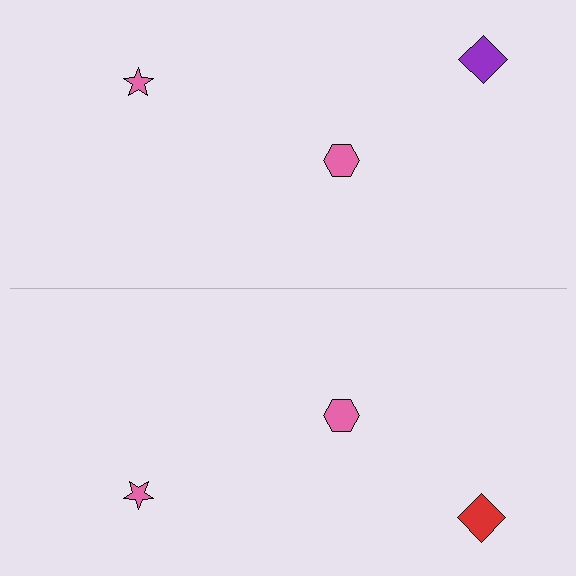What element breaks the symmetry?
The red diamond on the bottom side breaks the symmetry — its mirror counterpart is purple.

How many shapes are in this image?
There are 6 shapes in this image.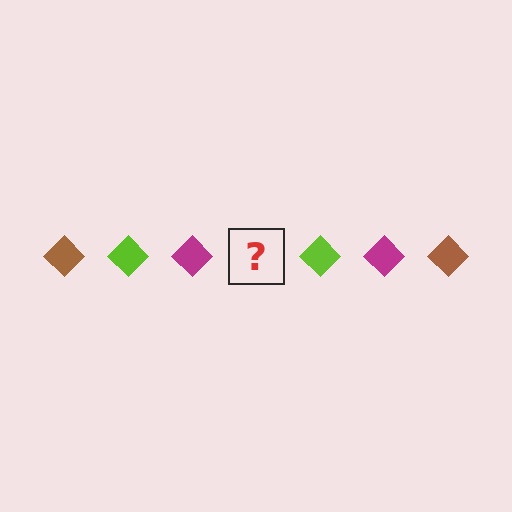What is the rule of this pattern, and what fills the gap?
The rule is that the pattern cycles through brown, lime, magenta diamonds. The gap should be filled with a brown diamond.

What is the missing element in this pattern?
The missing element is a brown diamond.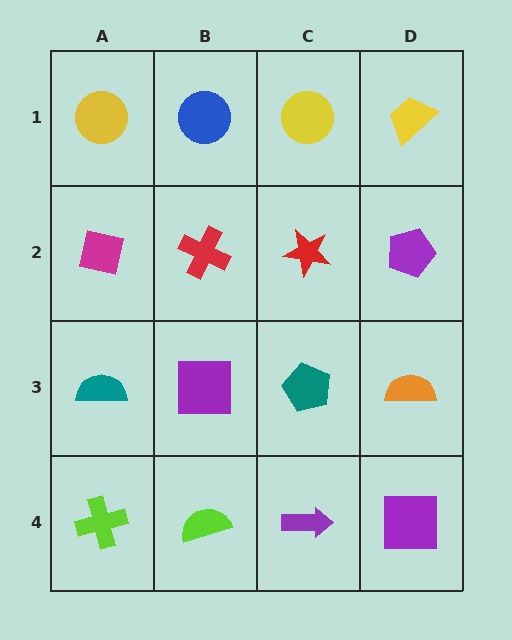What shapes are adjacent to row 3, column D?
A purple pentagon (row 2, column D), a purple square (row 4, column D), a teal pentagon (row 3, column C).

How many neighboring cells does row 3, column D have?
3.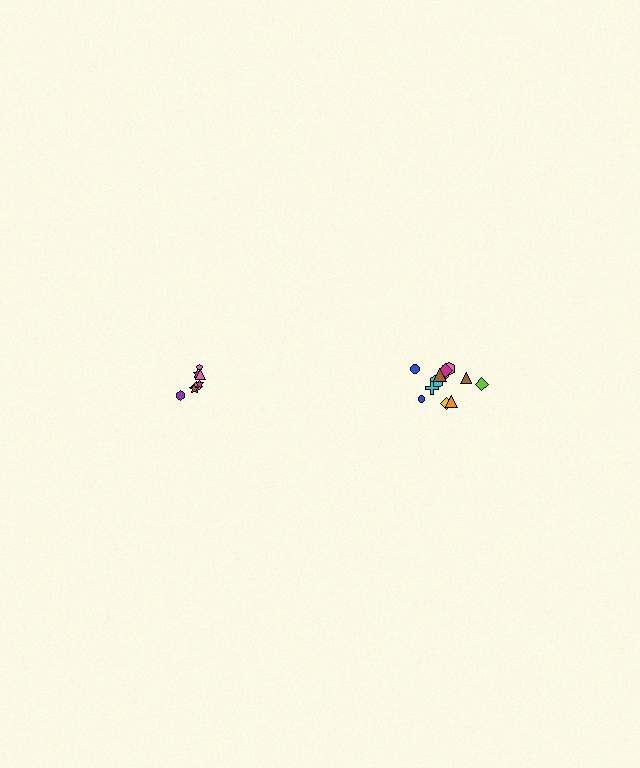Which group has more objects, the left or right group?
The right group.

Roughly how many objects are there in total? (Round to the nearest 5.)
Roughly 20 objects in total.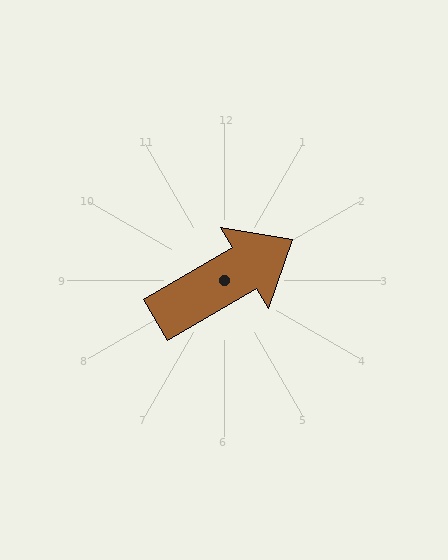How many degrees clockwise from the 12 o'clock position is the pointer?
Approximately 59 degrees.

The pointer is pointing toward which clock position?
Roughly 2 o'clock.